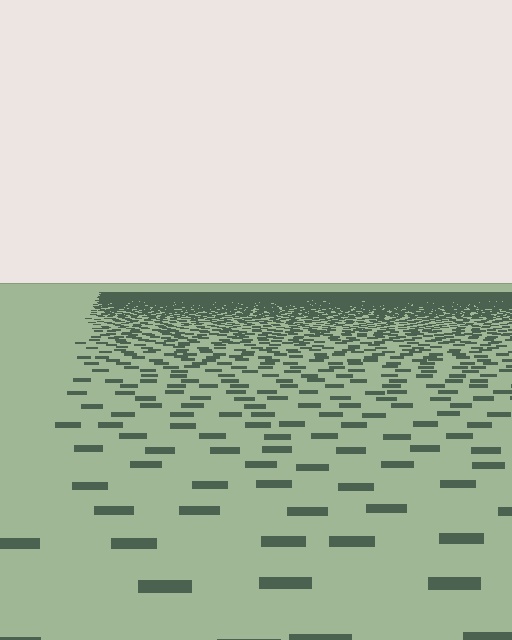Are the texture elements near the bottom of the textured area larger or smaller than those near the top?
Larger. Near the bottom, elements are closer to the viewer and appear at a bigger on-screen size.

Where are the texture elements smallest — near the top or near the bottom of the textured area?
Near the top.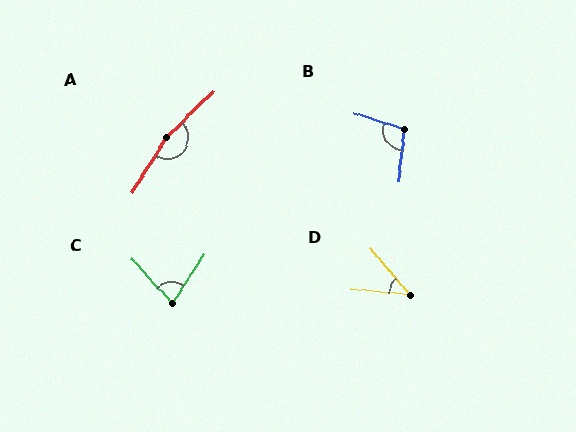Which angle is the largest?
A, at approximately 166 degrees.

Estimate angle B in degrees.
Approximately 102 degrees.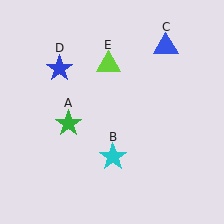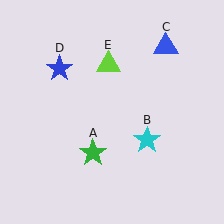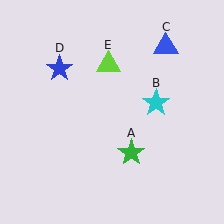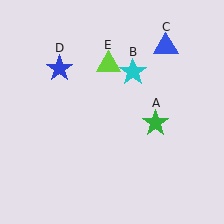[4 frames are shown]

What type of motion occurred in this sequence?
The green star (object A), cyan star (object B) rotated counterclockwise around the center of the scene.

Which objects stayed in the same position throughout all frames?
Blue triangle (object C) and blue star (object D) and lime triangle (object E) remained stationary.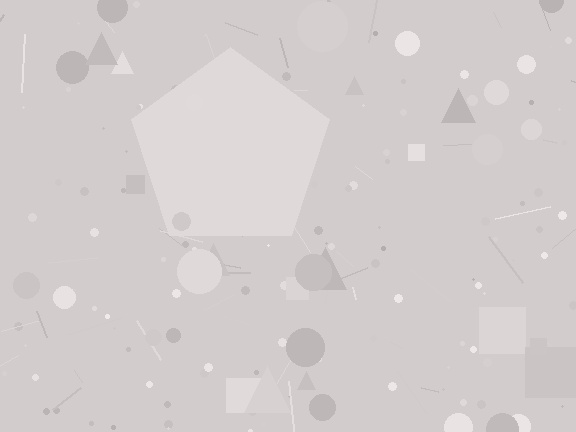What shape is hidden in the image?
A pentagon is hidden in the image.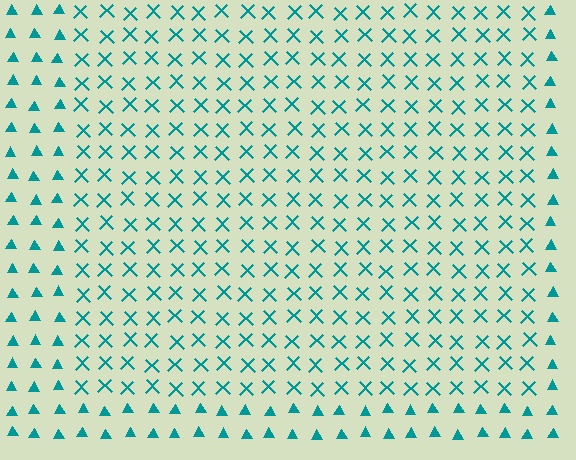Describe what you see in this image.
The image is filled with small teal elements arranged in a uniform grid. A rectangle-shaped region contains X marks, while the surrounding area contains triangles. The boundary is defined purely by the change in element shape.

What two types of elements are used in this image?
The image uses X marks inside the rectangle region and triangles outside it.